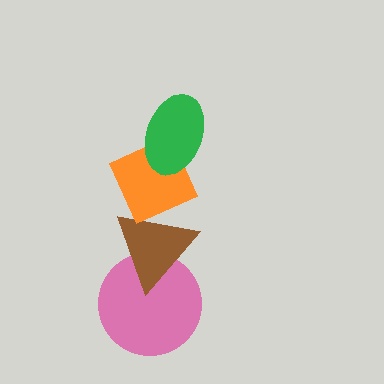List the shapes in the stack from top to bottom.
From top to bottom: the green ellipse, the orange diamond, the brown triangle, the pink circle.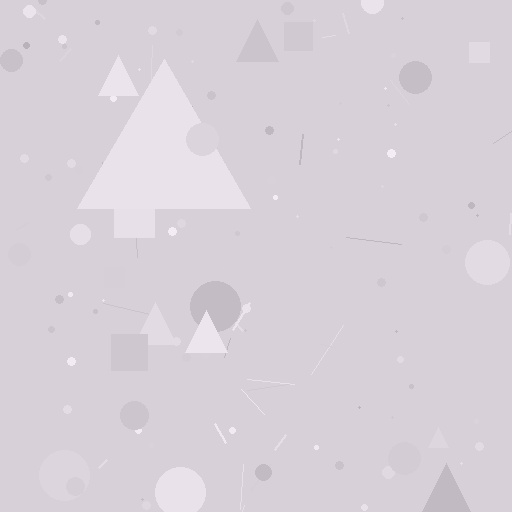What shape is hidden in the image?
A triangle is hidden in the image.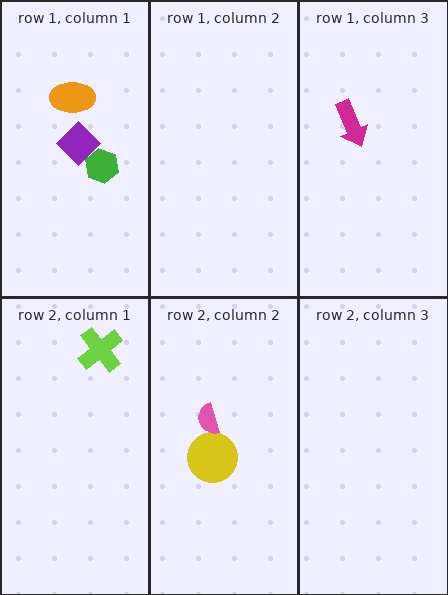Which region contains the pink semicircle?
The row 2, column 2 region.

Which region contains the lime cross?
The row 2, column 1 region.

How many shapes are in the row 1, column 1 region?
3.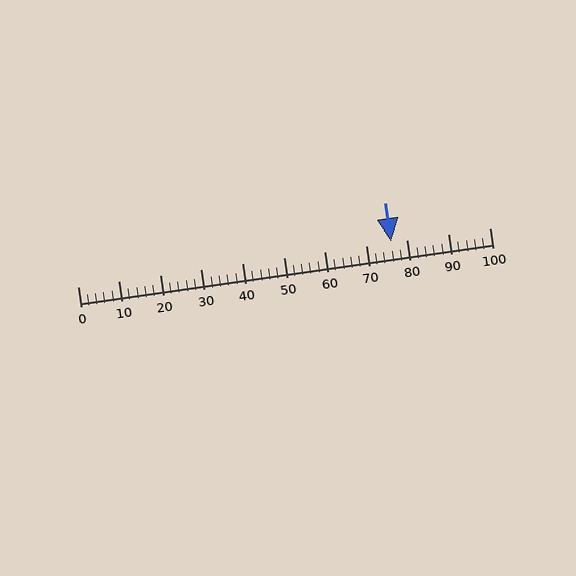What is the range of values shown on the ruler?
The ruler shows values from 0 to 100.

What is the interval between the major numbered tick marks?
The major tick marks are spaced 10 units apart.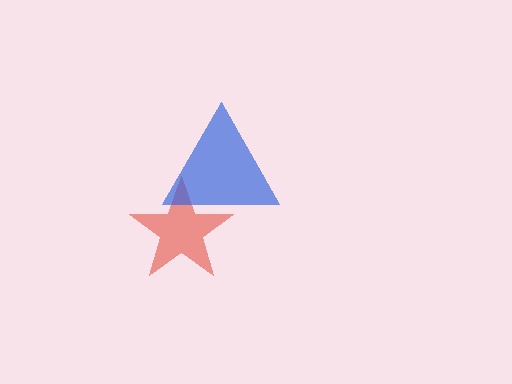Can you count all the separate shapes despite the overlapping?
Yes, there are 2 separate shapes.